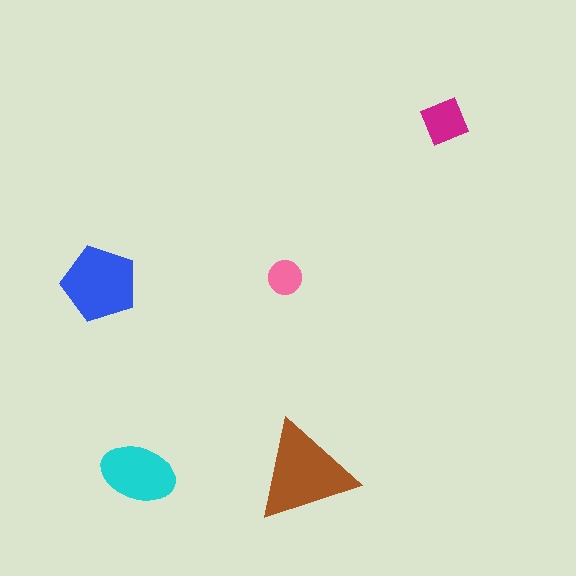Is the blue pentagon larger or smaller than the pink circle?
Larger.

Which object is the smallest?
The pink circle.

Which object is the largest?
The brown triangle.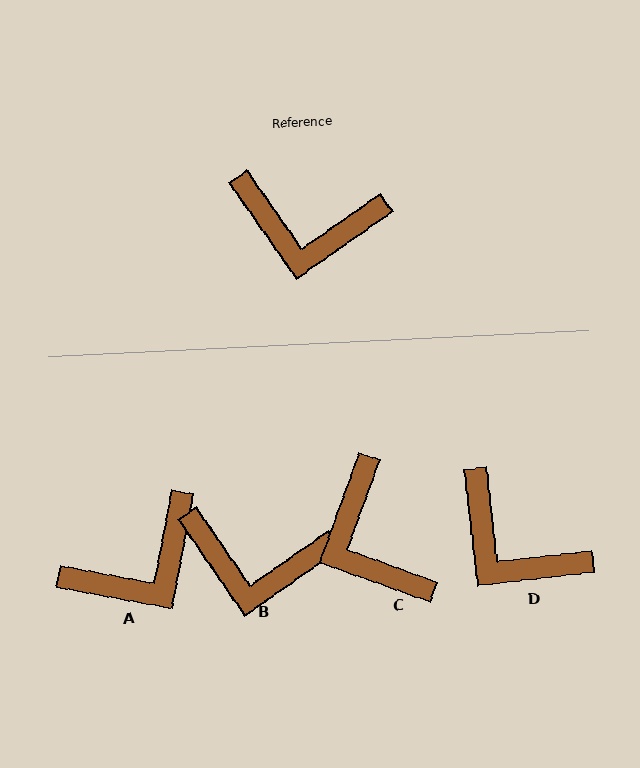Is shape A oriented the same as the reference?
No, it is off by about 45 degrees.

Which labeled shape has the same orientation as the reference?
B.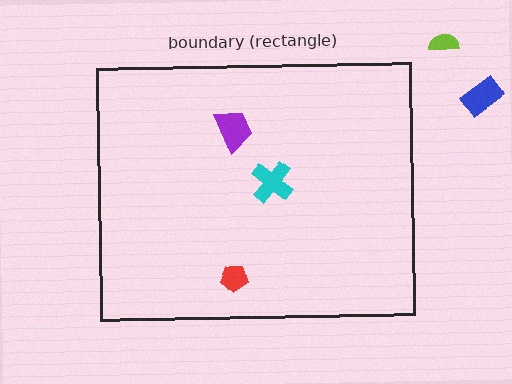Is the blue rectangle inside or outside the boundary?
Outside.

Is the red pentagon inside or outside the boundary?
Inside.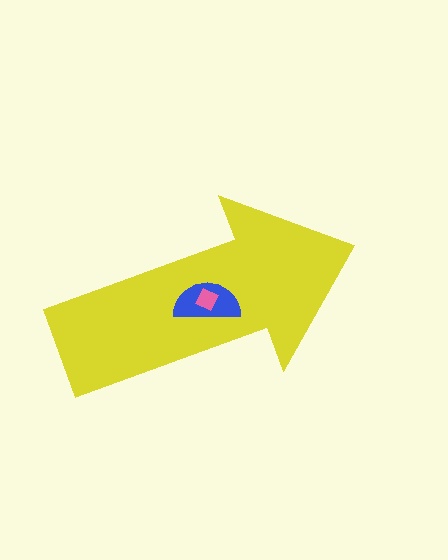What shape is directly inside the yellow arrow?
The blue semicircle.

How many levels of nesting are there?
3.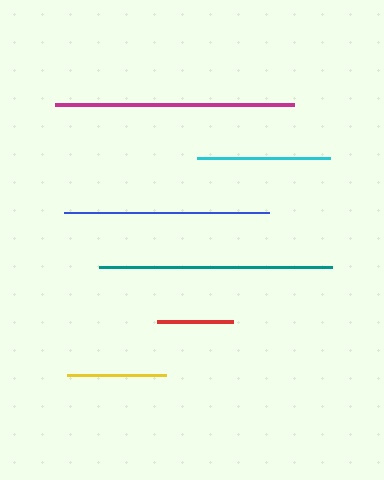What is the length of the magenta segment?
The magenta segment is approximately 239 pixels long.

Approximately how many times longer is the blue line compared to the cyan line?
The blue line is approximately 1.5 times the length of the cyan line.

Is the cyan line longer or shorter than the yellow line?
The cyan line is longer than the yellow line.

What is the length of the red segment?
The red segment is approximately 76 pixels long.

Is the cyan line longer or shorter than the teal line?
The teal line is longer than the cyan line.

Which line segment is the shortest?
The red line is the shortest at approximately 76 pixels.